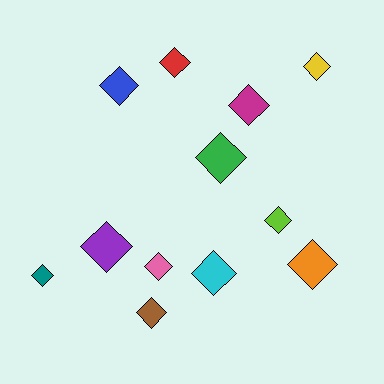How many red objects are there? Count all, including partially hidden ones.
There is 1 red object.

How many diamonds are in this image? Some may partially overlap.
There are 12 diamonds.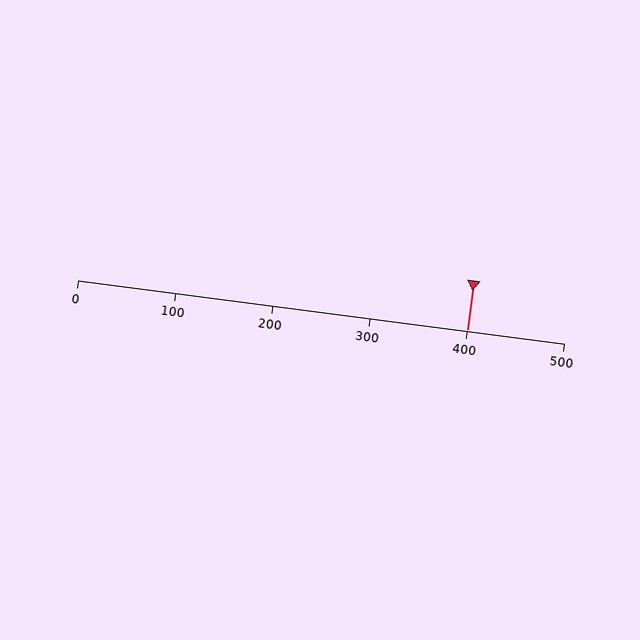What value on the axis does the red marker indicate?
The marker indicates approximately 400.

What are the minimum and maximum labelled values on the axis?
The axis runs from 0 to 500.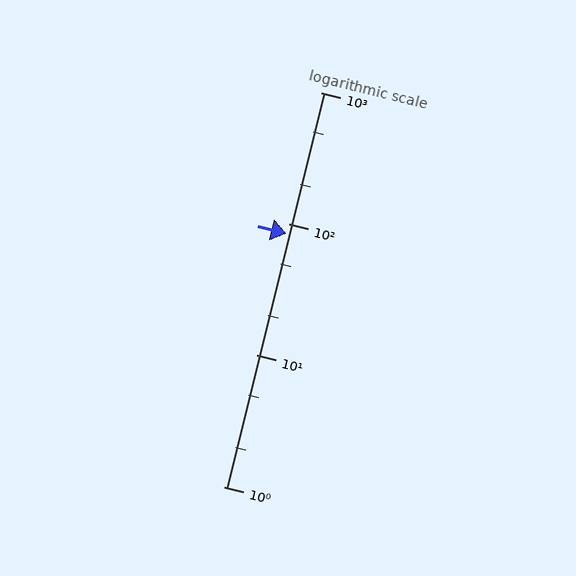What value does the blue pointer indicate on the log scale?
The pointer indicates approximately 84.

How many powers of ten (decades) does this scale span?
The scale spans 3 decades, from 1 to 1000.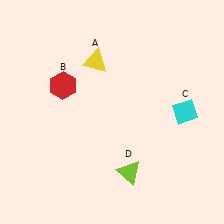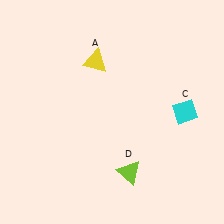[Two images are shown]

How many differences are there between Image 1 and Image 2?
There is 1 difference between the two images.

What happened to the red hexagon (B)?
The red hexagon (B) was removed in Image 2. It was in the top-left area of Image 1.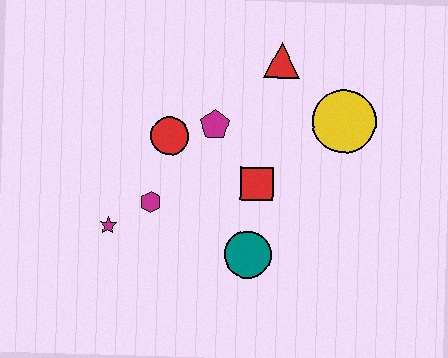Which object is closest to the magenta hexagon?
The magenta star is closest to the magenta hexagon.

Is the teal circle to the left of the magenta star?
No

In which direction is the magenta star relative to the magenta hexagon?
The magenta star is to the left of the magenta hexagon.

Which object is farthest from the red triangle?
The magenta star is farthest from the red triangle.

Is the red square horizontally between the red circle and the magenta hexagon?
No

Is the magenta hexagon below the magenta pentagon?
Yes